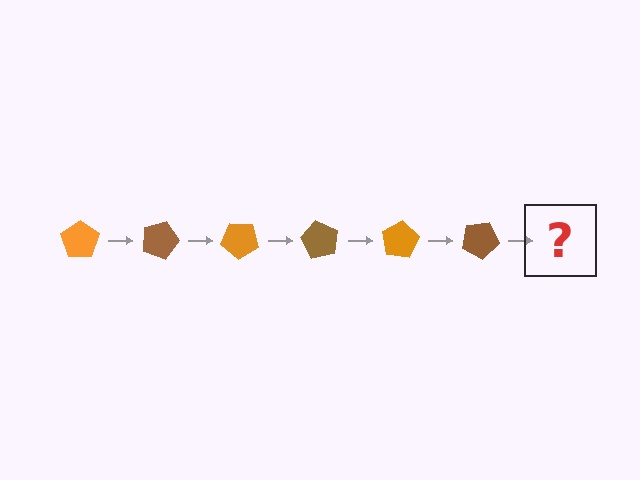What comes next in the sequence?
The next element should be an orange pentagon, rotated 120 degrees from the start.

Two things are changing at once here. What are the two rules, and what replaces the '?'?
The two rules are that it rotates 20 degrees each step and the color cycles through orange and brown. The '?' should be an orange pentagon, rotated 120 degrees from the start.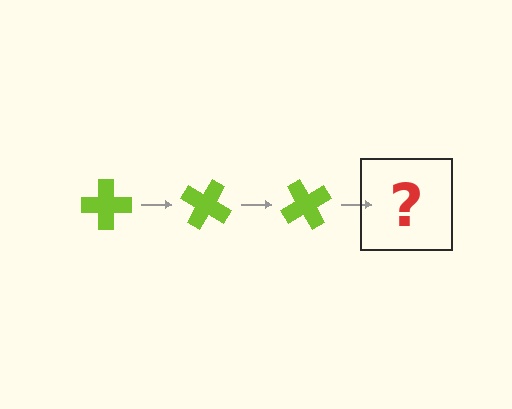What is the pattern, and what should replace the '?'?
The pattern is that the cross rotates 30 degrees each step. The '?' should be a lime cross rotated 90 degrees.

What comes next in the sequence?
The next element should be a lime cross rotated 90 degrees.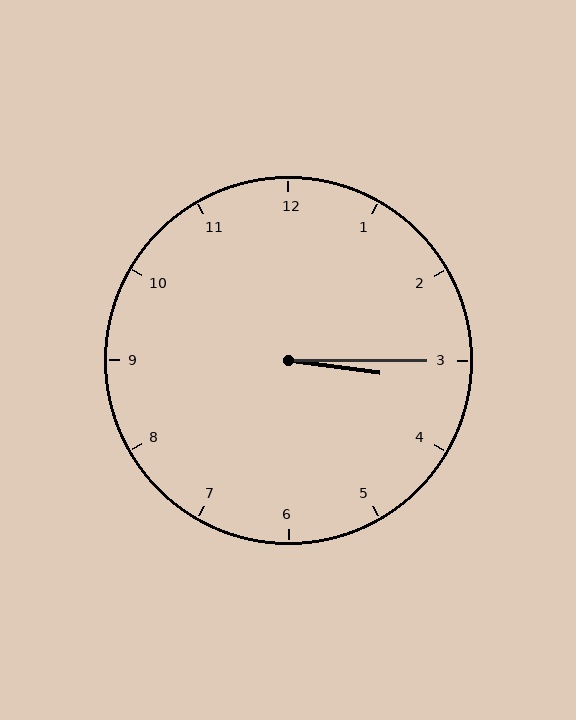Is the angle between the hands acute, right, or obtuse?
It is acute.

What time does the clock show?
3:15.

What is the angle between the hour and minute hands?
Approximately 8 degrees.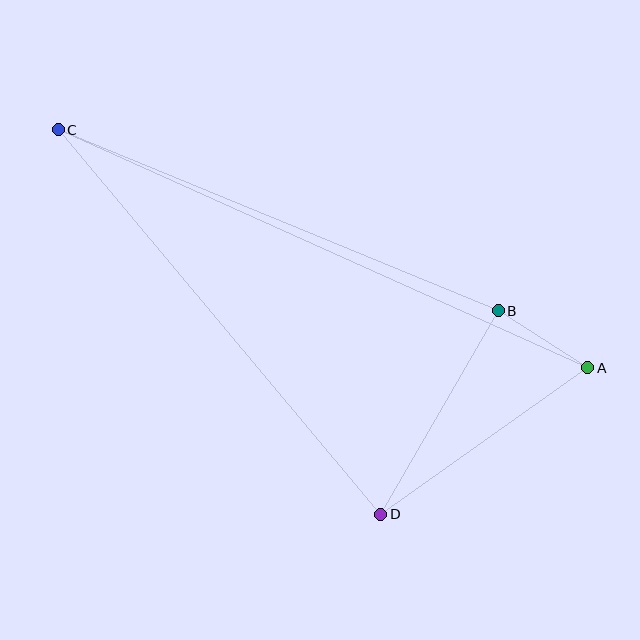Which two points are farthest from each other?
Points A and C are farthest from each other.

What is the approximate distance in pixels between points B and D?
The distance between B and D is approximately 235 pixels.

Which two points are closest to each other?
Points A and B are closest to each other.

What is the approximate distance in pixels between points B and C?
The distance between B and C is approximately 476 pixels.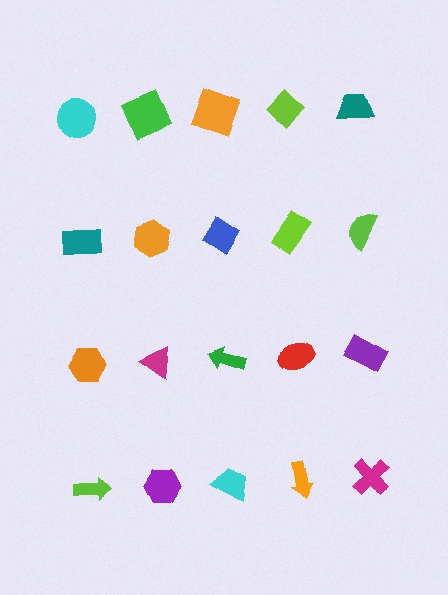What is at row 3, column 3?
A green arrow.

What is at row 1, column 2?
A green square.